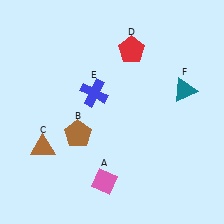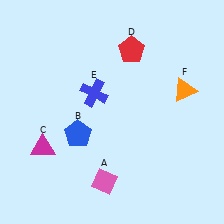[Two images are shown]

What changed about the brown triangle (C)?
In Image 1, C is brown. In Image 2, it changed to magenta.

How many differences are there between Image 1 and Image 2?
There are 3 differences between the two images.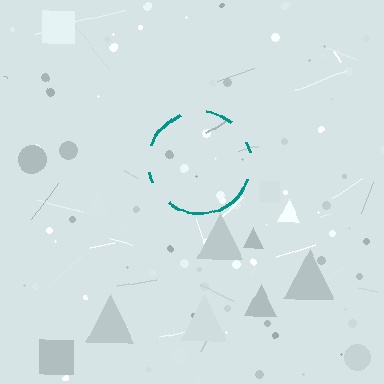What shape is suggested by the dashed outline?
The dashed outline suggests a circle.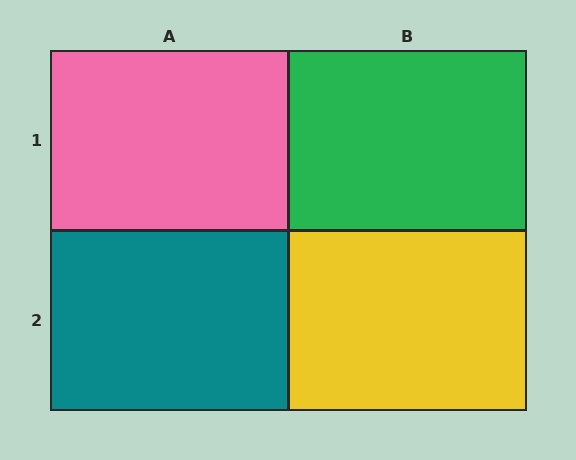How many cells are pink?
1 cell is pink.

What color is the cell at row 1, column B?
Green.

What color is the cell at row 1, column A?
Pink.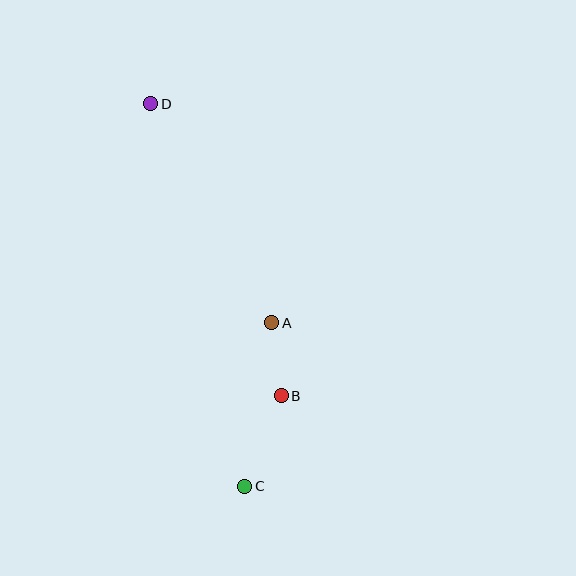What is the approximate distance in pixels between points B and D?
The distance between B and D is approximately 320 pixels.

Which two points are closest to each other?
Points A and B are closest to each other.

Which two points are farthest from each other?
Points C and D are farthest from each other.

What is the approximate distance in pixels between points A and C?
The distance between A and C is approximately 165 pixels.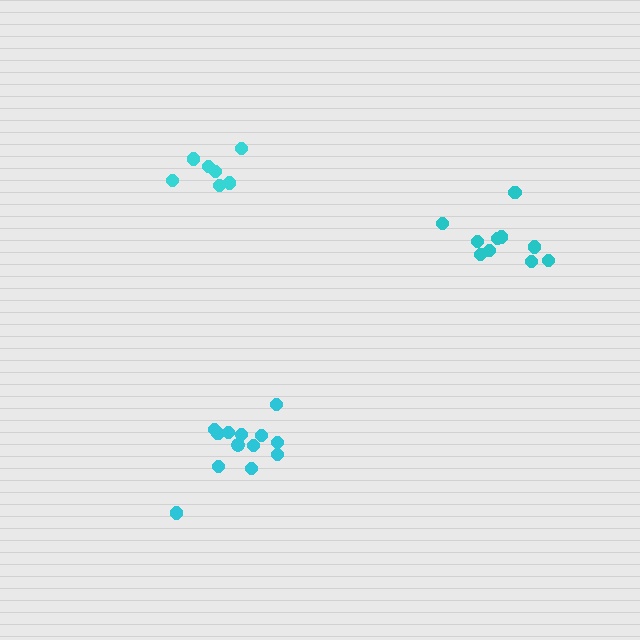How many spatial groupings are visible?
There are 3 spatial groupings.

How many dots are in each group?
Group 1: 13 dots, Group 2: 7 dots, Group 3: 10 dots (30 total).